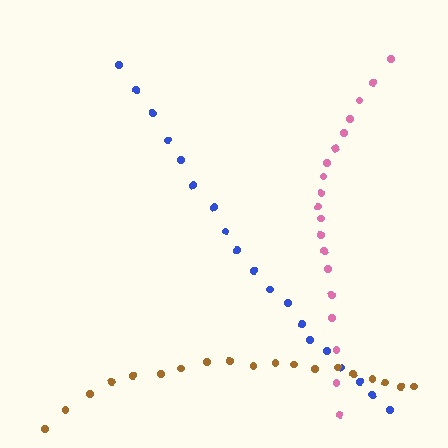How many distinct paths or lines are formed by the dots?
There are 3 distinct paths.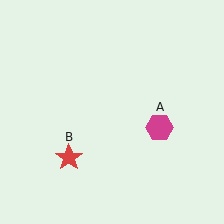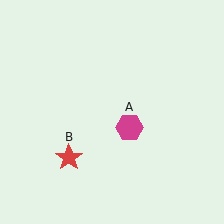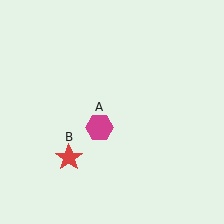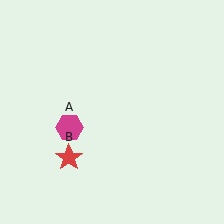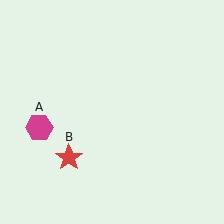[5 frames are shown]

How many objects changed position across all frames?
1 object changed position: magenta hexagon (object A).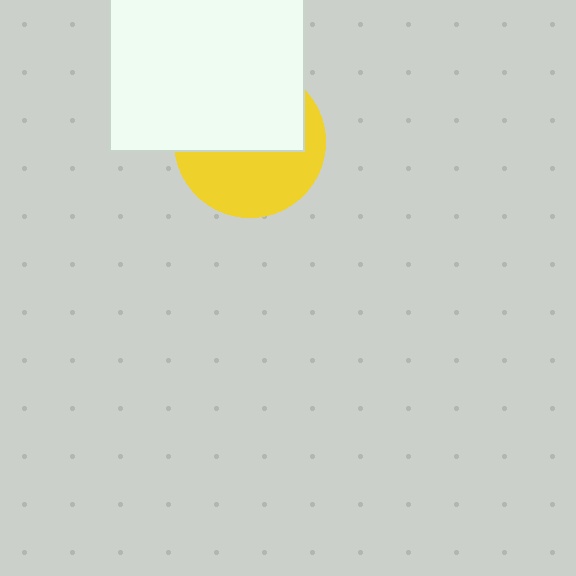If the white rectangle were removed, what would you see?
You would see the complete yellow circle.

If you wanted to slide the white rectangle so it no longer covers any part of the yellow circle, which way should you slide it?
Slide it up — that is the most direct way to separate the two shapes.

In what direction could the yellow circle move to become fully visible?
The yellow circle could move down. That would shift it out from behind the white rectangle entirely.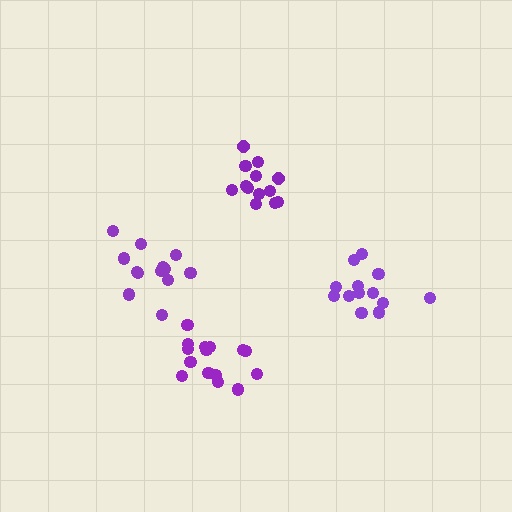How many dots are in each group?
Group 1: 16 dots, Group 2: 13 dots, Group 3: 13 dots, Group 4: 13 dots (55 total).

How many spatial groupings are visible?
There are 4 spatial groupings.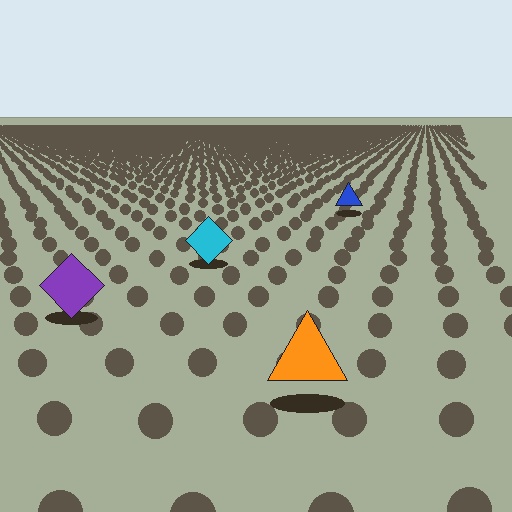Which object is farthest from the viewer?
The blue triangle is farthest from the viewer. It appears smaller and the ground texture around it is denser.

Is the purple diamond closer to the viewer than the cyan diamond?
Yes. The purple diamond is closer — you can tell from the texture gradient: the ground texture is coarser near it.